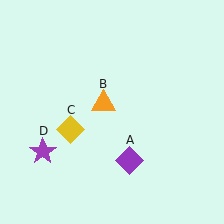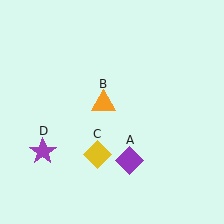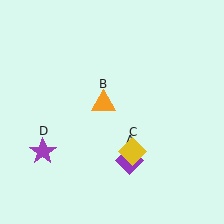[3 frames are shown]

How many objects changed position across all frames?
1 object changed position: yellow diamond (object C).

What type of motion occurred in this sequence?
The yellow diamond (object C) rotated counterclockwise around the center of the scene.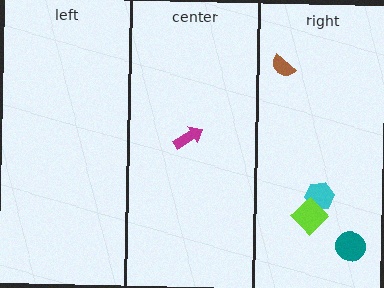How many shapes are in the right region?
4.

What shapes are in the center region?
The magenta arrow.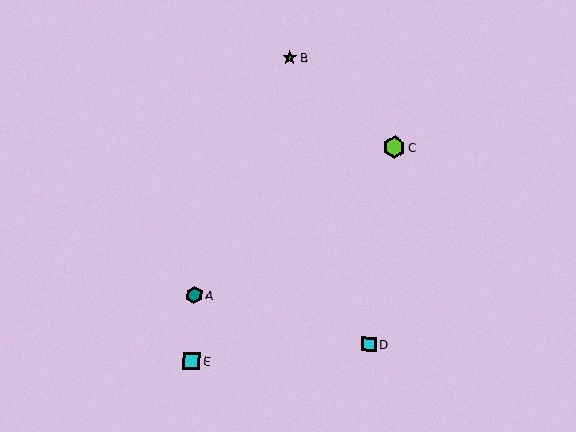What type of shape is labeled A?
Shape A is a teal hexagon.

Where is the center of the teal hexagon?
The center of the teal hexagon is at (194, 295).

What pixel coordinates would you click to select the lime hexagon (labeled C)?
Click at (394, 147) to select the lime hexagon C.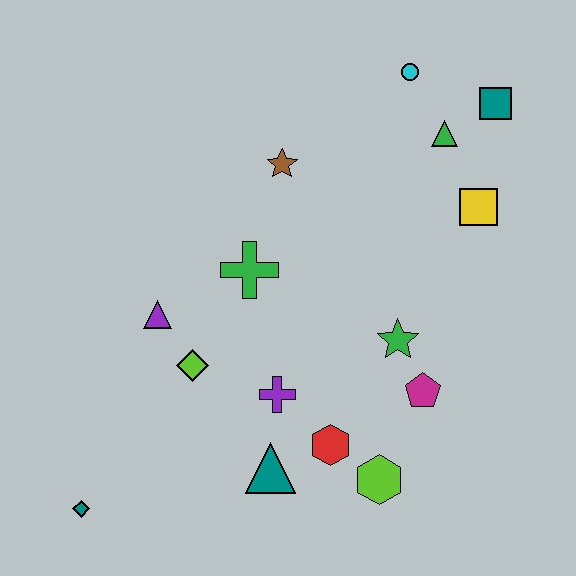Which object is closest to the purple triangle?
The lime diamond is closest to the purple triangle.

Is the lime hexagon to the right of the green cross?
Yes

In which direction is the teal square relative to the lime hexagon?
The teal square is above the lime hexagon.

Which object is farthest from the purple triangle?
The teal square is farthest from the purple triangle.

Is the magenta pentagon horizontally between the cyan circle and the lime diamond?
No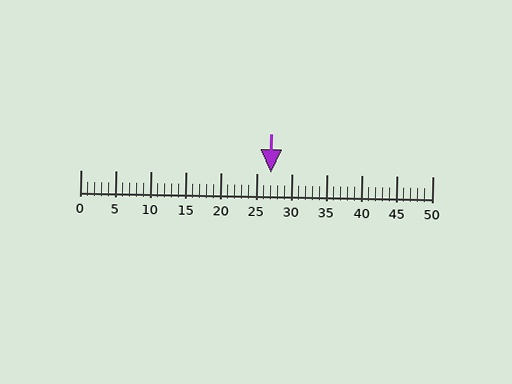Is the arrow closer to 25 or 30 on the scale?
The arrow is closer to 25.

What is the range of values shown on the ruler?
The ruler shows values from 0 to 50.